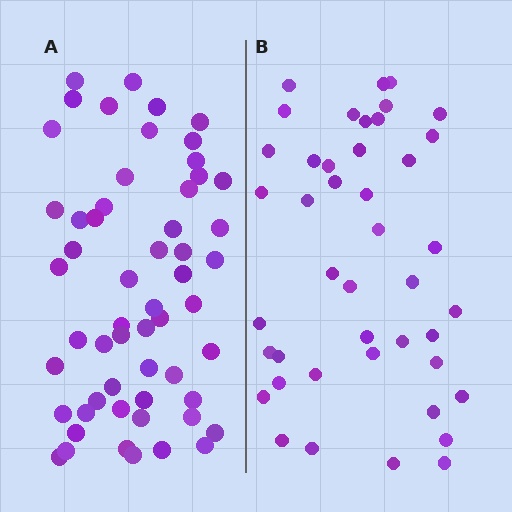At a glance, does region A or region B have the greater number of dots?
Region A (the left region) has more dots.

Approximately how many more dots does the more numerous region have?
Region A has approximately 15 more dots than region B.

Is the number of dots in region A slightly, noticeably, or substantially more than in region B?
Region A has noticeably more, but not dramatically so. The ratio is roughly 1.3 to 1.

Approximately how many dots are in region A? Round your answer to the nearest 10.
About 60 dots. (The exact count is 56, which rounds to 60.)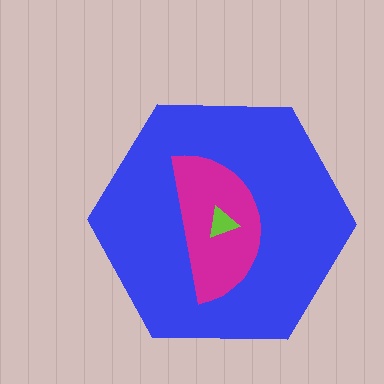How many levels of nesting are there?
3.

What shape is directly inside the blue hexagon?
The magenta semicircle.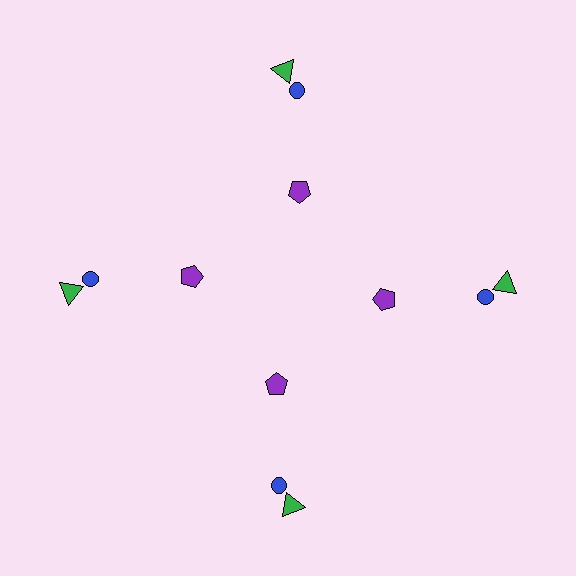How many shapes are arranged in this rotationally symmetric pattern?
There are 12 shapes, arranged in 4 groups of 3.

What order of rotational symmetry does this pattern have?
This pattern has 4-fold rotational symmetry.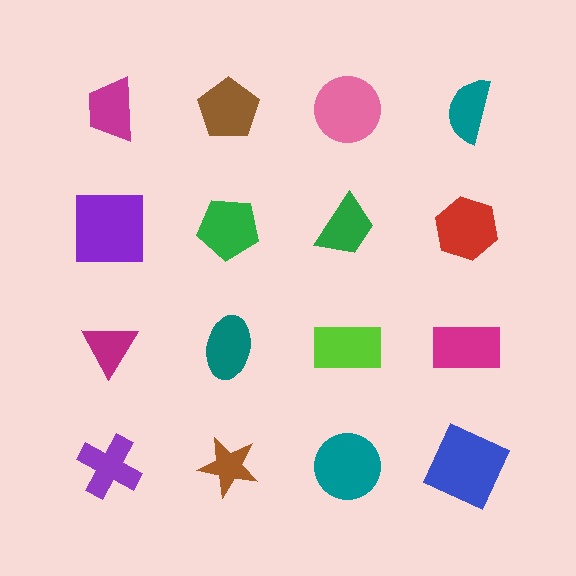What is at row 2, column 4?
A red hexagon.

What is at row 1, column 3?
A pink circle.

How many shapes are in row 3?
4 shapes.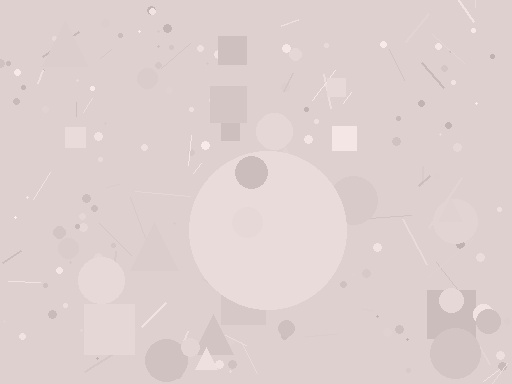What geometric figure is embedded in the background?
A circle is embedded in the background.